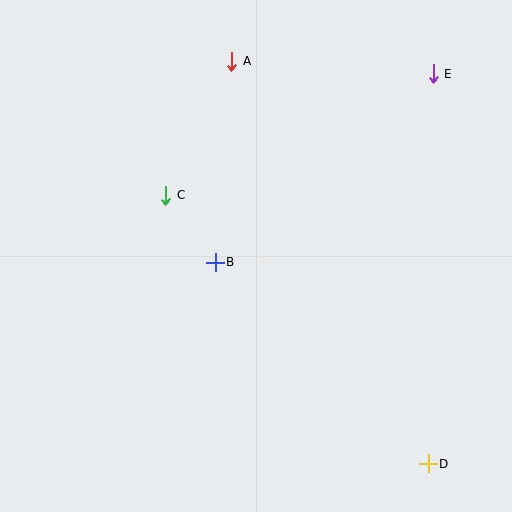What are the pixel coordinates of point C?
Point C is at (166, 195).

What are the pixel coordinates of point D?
Point D is at (428, 464).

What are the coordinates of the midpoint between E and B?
The midpoint between E and B is at (324, 168).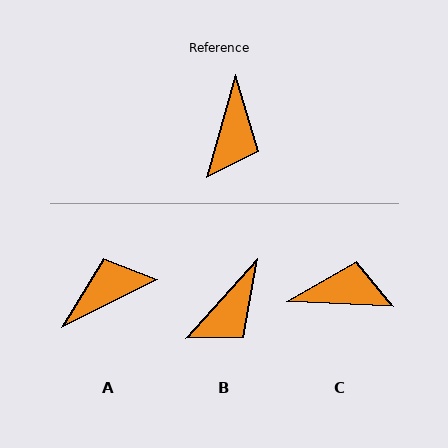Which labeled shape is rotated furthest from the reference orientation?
A, about 132 degrees away.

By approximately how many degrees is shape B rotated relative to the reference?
Approximately 27 degrees clockwise.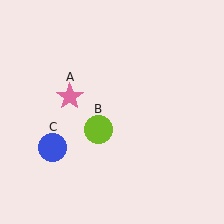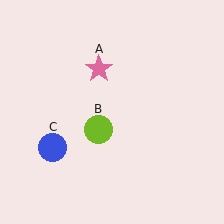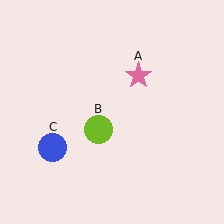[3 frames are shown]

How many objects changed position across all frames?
1 object changed position: pink star (object A).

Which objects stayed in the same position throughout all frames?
Lime circle (object B) and blue circle (object C) remained stationary.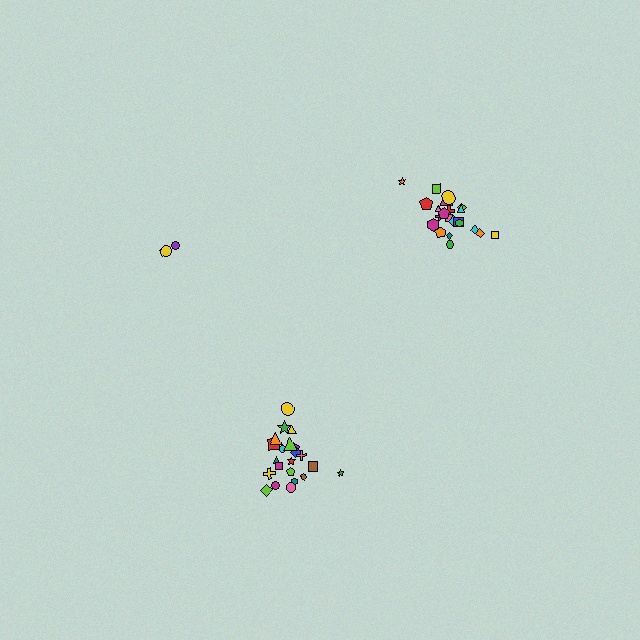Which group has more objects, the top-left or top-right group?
The top-right group.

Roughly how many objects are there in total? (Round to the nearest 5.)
Roughly 45 objects in total.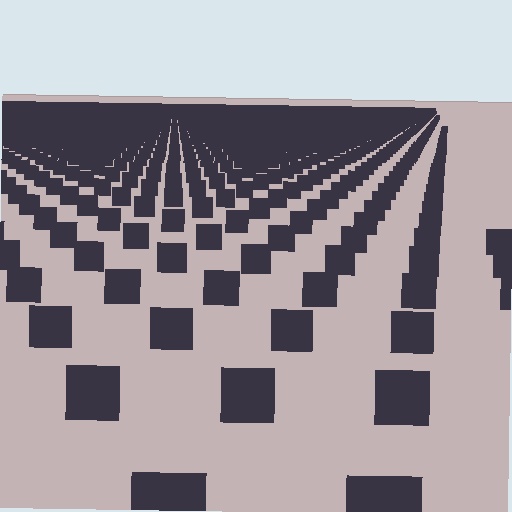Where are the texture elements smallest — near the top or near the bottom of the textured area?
Near the top.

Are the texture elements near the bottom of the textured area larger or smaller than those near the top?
Larger. Near the bottom, elements are closer to the viewer and appear at a bigger on-screen size.